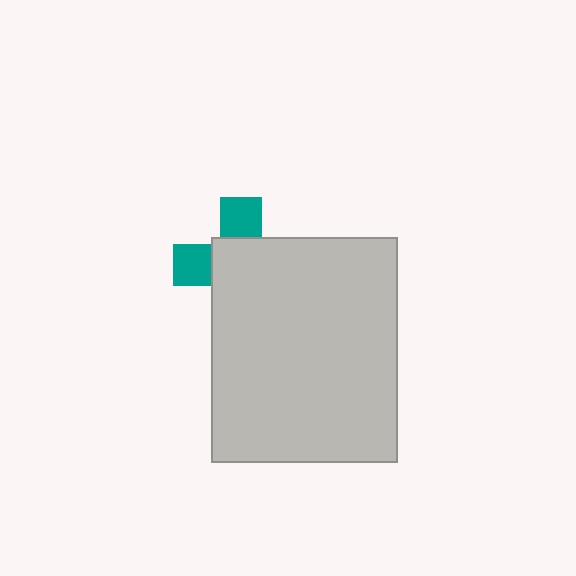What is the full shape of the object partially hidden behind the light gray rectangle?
The partially hidden object is a teal cross.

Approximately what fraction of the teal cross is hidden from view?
Roughly 66% of the teal cross is hidden behind the light gray rectangle.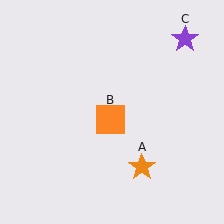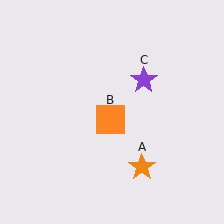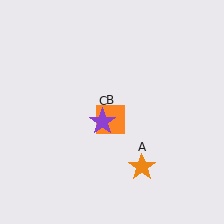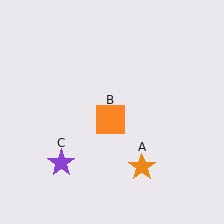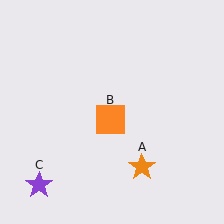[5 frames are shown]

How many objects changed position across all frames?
1 object changed position: purple star (object C).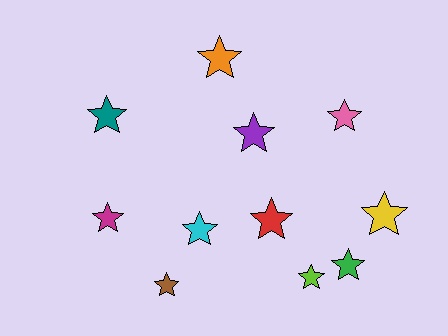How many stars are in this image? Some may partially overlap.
There are 11 stars.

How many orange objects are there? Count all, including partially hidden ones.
There is 1 orange object.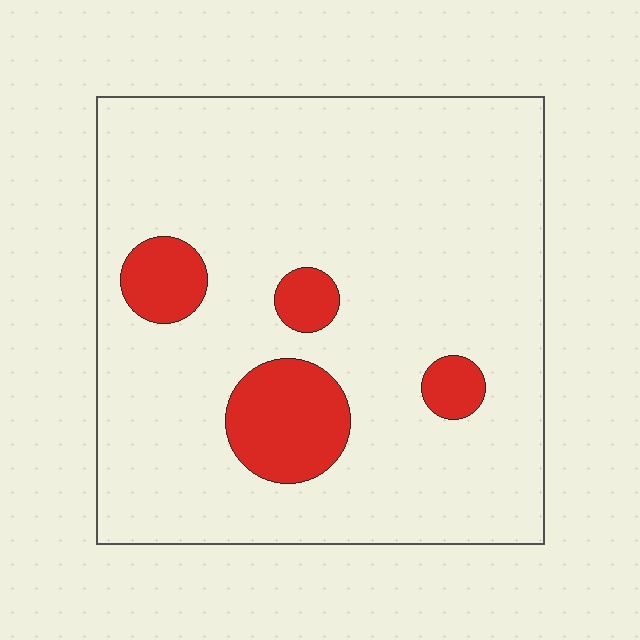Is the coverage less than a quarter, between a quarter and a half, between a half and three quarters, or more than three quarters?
Less than a quarter.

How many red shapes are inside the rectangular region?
4.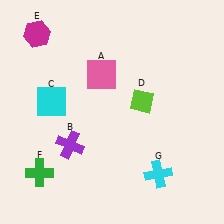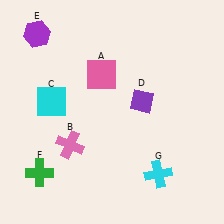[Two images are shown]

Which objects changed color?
B changed from purple to pink. D changed from lime to purple. E changed from magenta to purple.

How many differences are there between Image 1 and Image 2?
There are 3 differences between the two images.